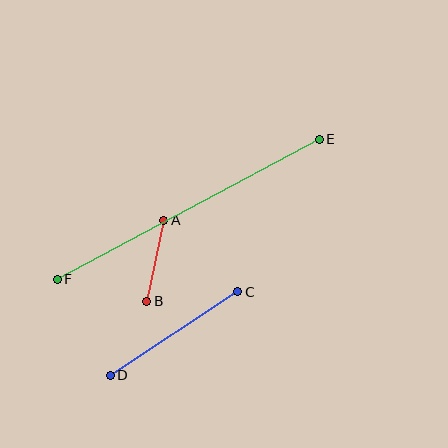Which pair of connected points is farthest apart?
Points E and F are farthest apart.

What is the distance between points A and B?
The distance is approximately 83 pixels.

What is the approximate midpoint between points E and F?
The midpoint is at approximately (188, 209) pixels.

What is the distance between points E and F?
The distance is approximately 297 pixels.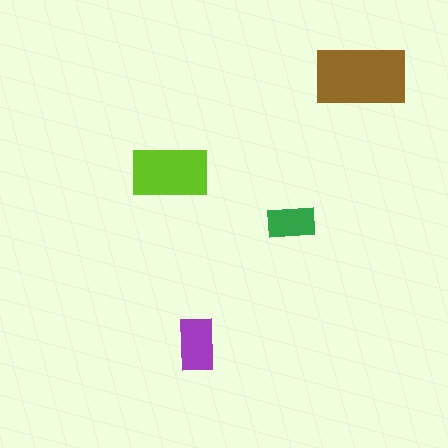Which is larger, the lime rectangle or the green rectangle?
The lime one.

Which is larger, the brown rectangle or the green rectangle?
The brown one.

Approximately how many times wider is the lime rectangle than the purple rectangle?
About 1.5 times wider.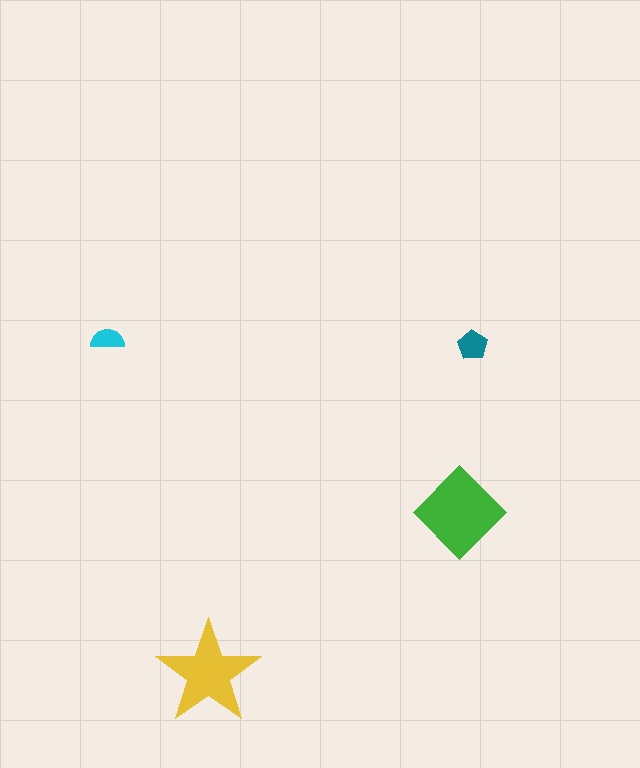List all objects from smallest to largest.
The cyan semicircle, the teal pentagon, the yellow star, the green diamond.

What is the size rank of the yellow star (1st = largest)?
2nd.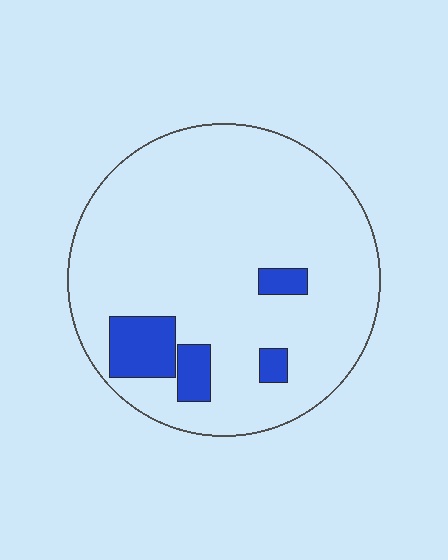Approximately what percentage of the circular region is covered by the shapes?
Approximately 10%.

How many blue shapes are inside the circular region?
4.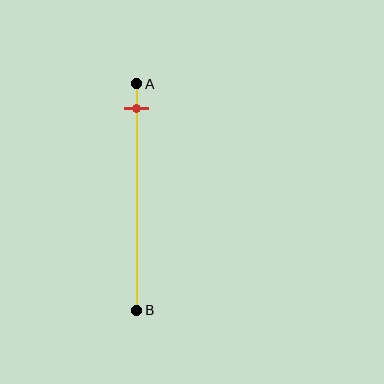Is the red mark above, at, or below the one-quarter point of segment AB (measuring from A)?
The red mark is above the one-quarter point of segment AB.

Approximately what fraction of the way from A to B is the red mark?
The red mark is approximately 10% of the way from A to B.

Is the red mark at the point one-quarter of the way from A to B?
No, the mark is at about 10% from A, not at the 25% one-quarter point.